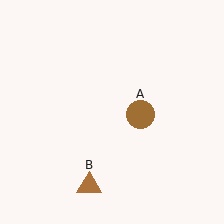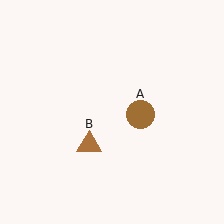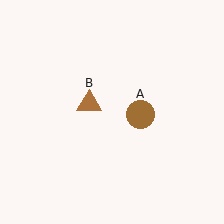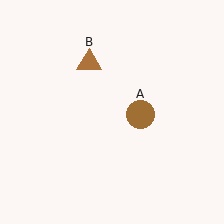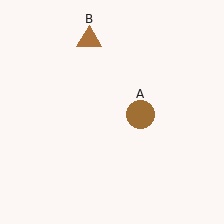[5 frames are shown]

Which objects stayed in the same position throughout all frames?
Brown circle (object A) remained stationary.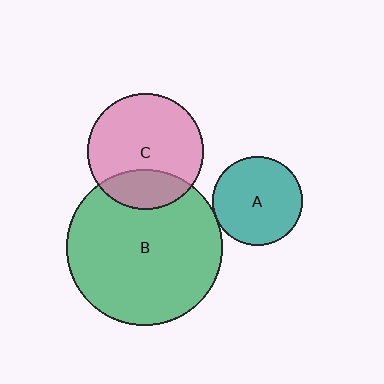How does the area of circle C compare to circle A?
Approximately 1.7 times.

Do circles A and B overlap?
Yes.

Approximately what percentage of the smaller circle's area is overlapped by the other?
Approximately 5%.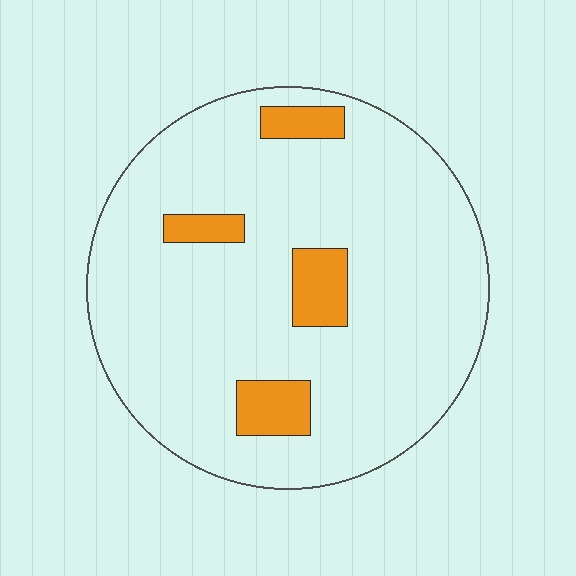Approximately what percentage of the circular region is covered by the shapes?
Approximately 10%.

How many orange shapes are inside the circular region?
4.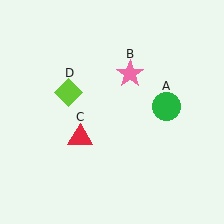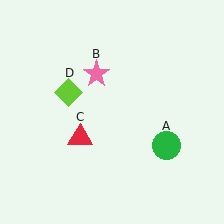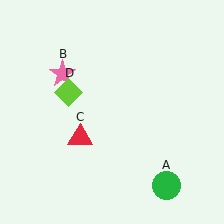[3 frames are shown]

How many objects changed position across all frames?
2 objects changed position: green circle (object A), pink star (object B).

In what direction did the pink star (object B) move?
The pink star (object B) moved left.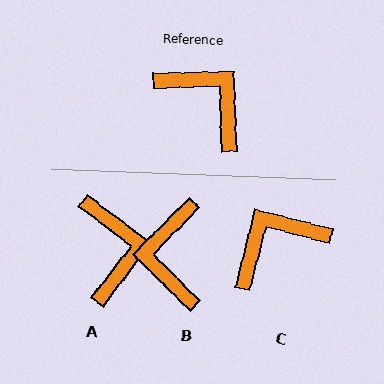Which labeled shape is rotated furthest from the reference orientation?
B, about 133 degrees away.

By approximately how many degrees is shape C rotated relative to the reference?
Approximately 74 degrees counter-clockwise.